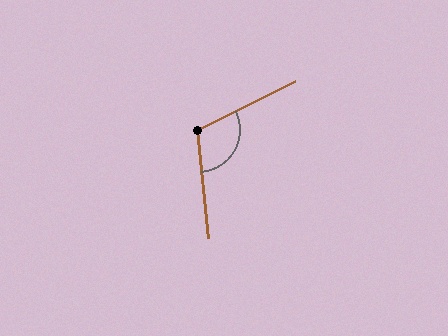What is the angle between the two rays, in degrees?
Approximately 111 degrees.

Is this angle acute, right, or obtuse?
It is obtuse.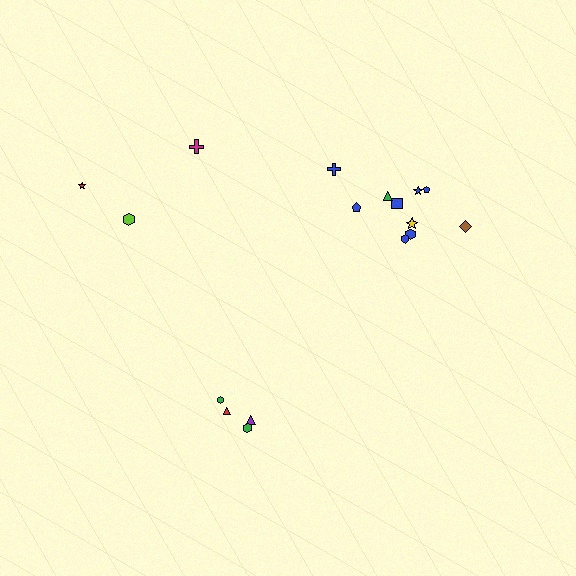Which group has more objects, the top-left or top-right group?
The top-right group.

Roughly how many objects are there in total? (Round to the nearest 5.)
Roughly 15 objects in total.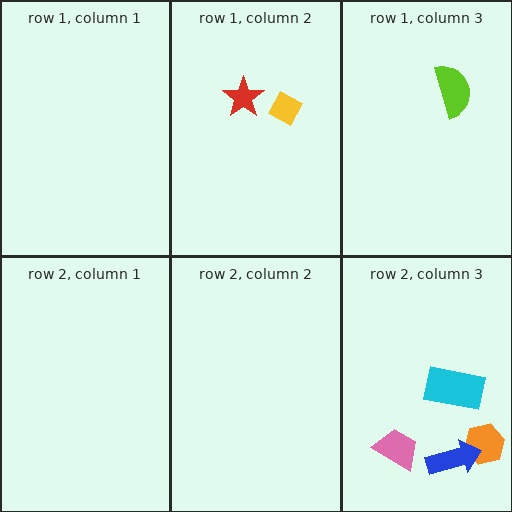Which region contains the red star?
The row 1, column 2 region.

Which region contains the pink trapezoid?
The row 2, column 3 region.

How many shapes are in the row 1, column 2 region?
2.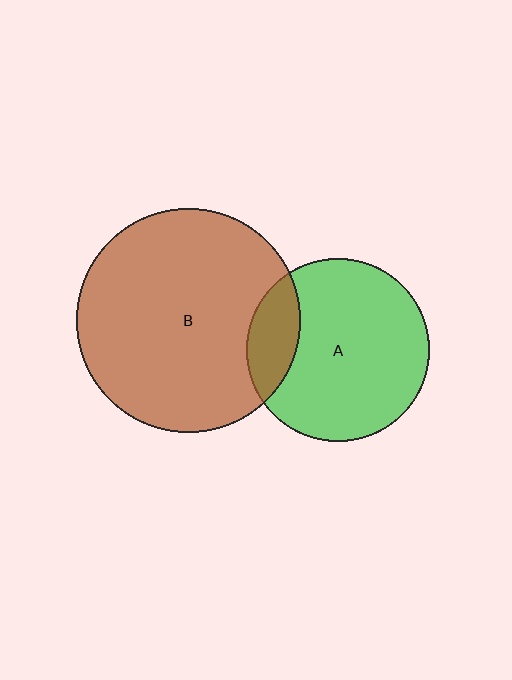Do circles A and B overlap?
Yes.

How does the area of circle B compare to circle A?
Approximately 1.5 times.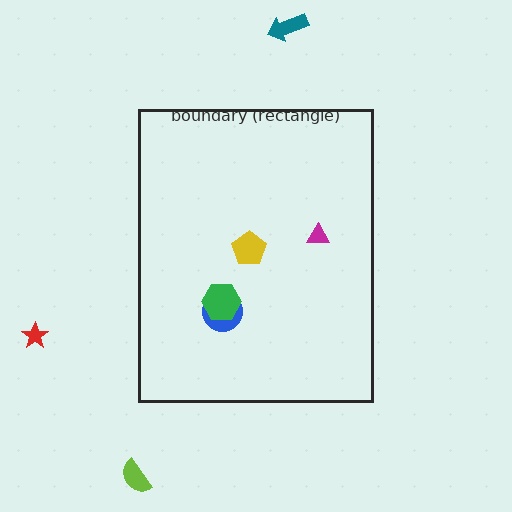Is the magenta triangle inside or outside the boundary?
Inside.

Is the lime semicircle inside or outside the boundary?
Outside.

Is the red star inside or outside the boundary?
Outside.